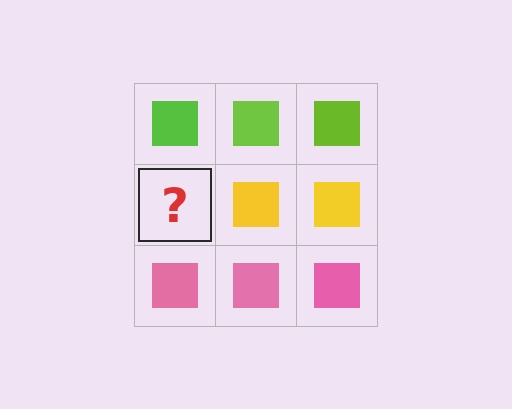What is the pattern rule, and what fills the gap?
The rule is that each row has a consistent color. The gap should be filled with a yellow square.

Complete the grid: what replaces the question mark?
The question mark should be replaced with a yellow square.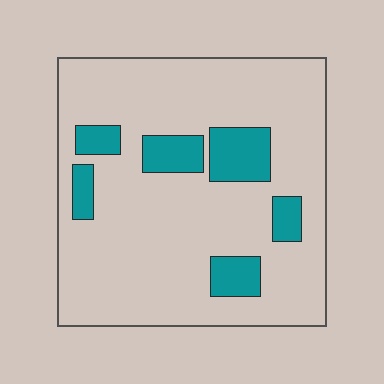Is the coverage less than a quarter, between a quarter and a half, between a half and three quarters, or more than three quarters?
Less than a quarter.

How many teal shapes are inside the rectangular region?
6.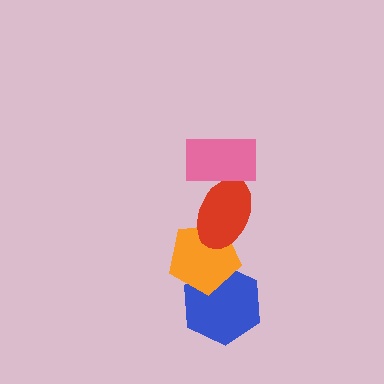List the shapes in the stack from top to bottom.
From top to bottom: the pink rectangle, the red ellipse, the orange pentagon, the blue hexagon.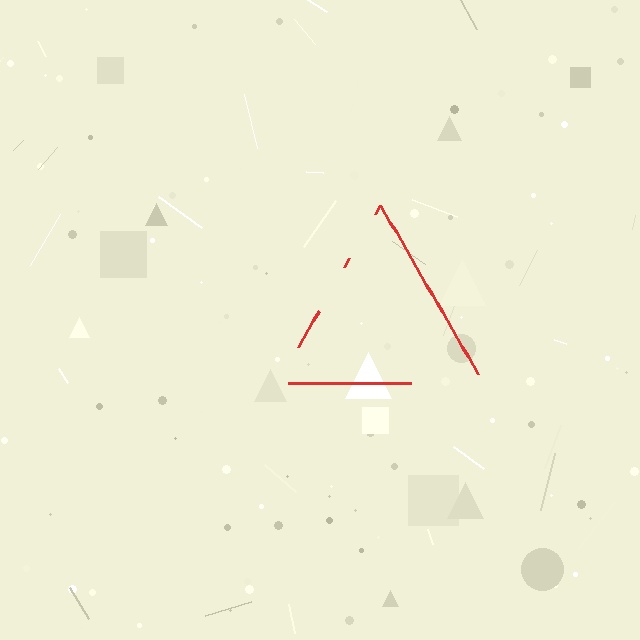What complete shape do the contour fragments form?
The contour fragments form a triangle.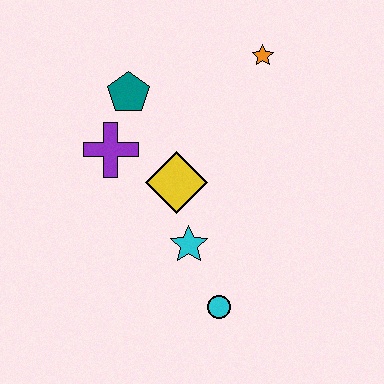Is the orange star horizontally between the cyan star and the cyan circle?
No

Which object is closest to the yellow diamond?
The cyan star is closest to the yellow diamond.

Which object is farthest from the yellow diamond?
The orange star is farthest from the yellow diamond.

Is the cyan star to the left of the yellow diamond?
No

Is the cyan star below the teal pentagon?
Yes